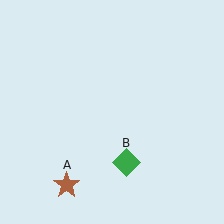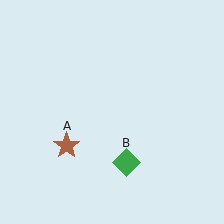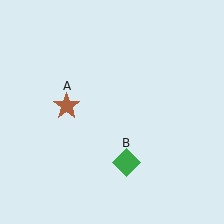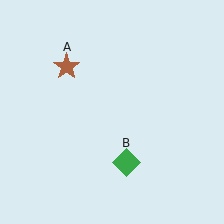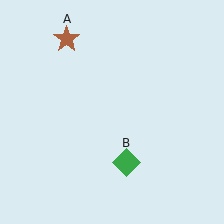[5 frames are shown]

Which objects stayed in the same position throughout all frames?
Green diamond (object B) remained stationary.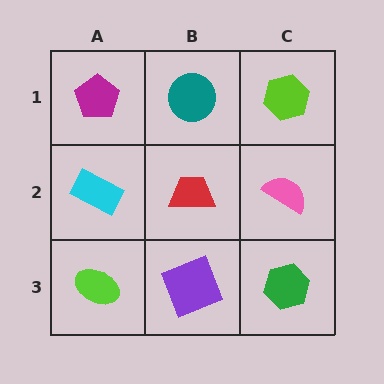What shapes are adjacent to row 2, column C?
A lime hexagon (row 1, column C), a green hexagon (row 3, column C), a red trapezoid (row 2, column B).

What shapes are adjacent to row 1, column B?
A red trapezoid (row 2, column B), a magenta pentagon (row 1, column A), a lime hexagon (row 1, column C).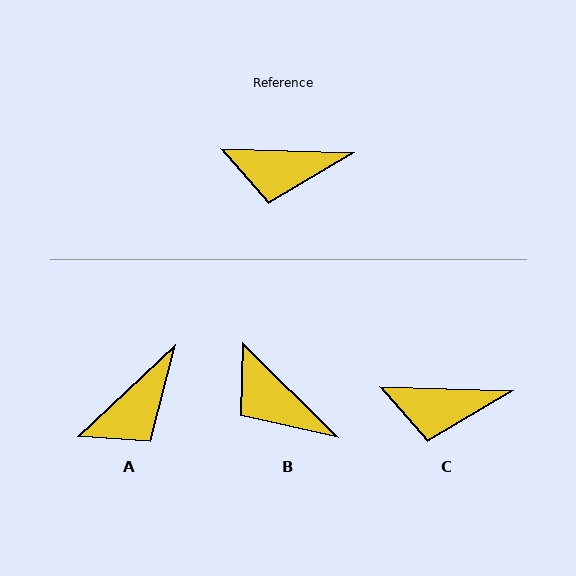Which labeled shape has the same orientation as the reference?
C.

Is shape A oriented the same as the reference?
No, it is off by about 45 degrees.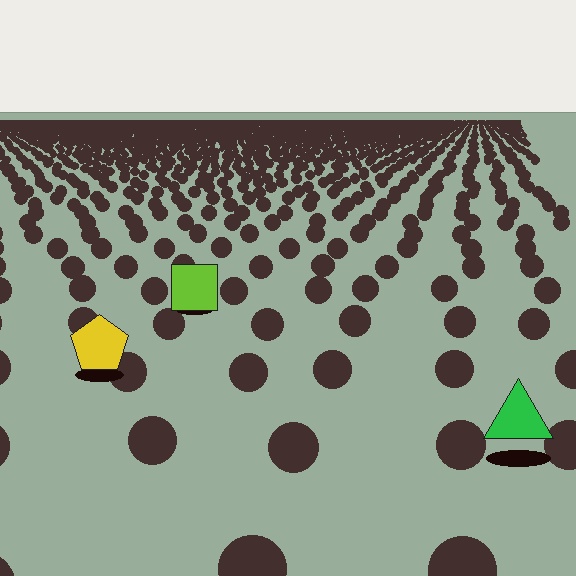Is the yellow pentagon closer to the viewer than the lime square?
Yes. The yellow pentagon is closer — you can tell from the texture gradient: the ground texture is coarser near it.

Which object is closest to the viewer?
The green triangle is closest. The texture marks near it are larger and more spread out.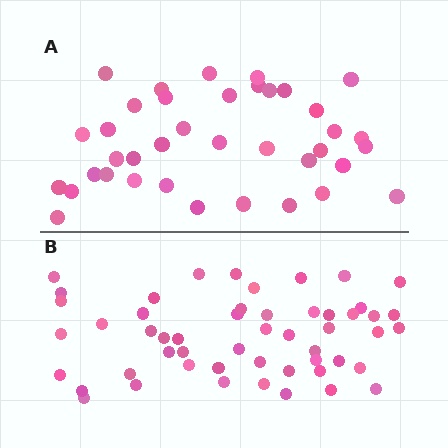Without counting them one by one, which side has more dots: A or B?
Region B (the bottom region) has more dots.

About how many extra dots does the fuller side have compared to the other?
Region B has approximately 15 more dots than region A.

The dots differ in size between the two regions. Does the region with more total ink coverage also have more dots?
No. Region A has more total ink coverage because its dots are larger, but region B actually contains more individual dots. Total area can be misleading — the number of items is what matters here.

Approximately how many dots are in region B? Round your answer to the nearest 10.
About 50 dots. (The exact count is 52, which rounds to 50.)